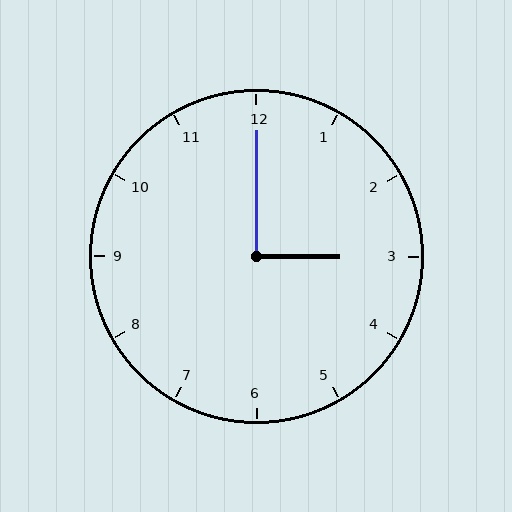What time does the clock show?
3:00.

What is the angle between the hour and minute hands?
Approximately 90 degrees.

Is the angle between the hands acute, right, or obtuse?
It is right.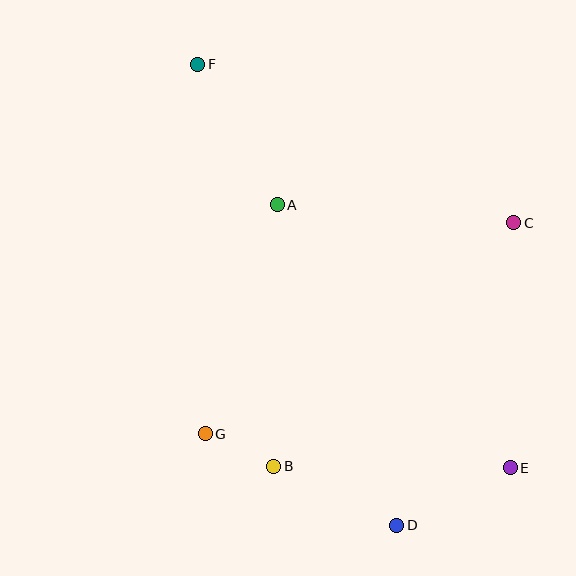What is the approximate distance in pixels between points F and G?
The distance between F and G is approximately 370 pixels.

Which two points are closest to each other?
Points B and G are closest to each other.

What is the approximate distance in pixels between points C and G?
The distance between C and G is approximately 374 pixels.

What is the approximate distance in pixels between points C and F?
The distance between C and F is approximately 354 pixels.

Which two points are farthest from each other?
Points E and F are farthest from each other.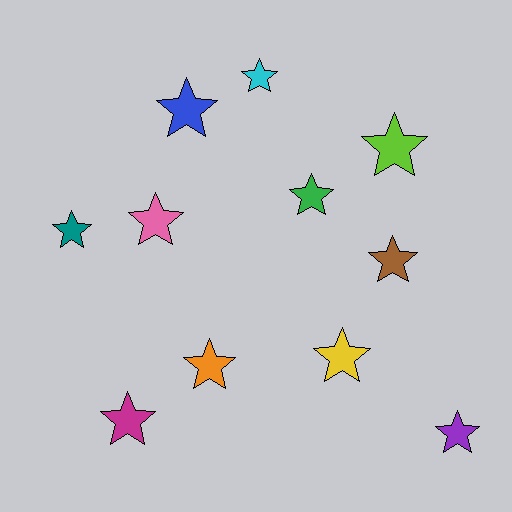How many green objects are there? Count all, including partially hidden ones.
There is 1 green object.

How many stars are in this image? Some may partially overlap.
There are 11 stars.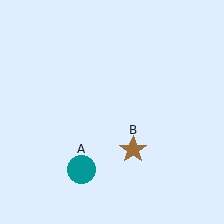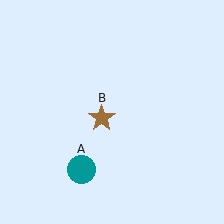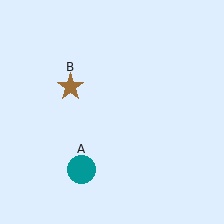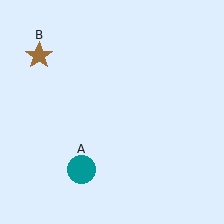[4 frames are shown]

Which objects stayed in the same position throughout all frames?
Teal circle (object A) remained stationary.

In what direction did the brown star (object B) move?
The brown star (object B) moved up and to the left.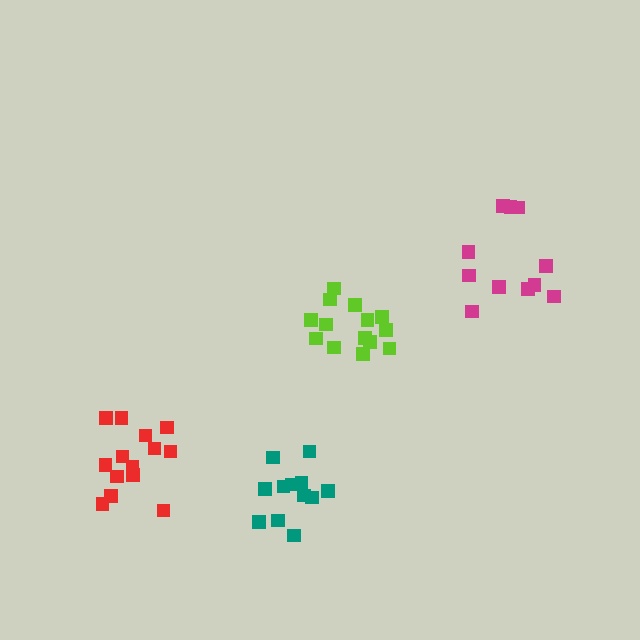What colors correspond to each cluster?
The clusters are colored: red, lime, teal, magenta.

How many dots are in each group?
Group 1: 14 dots, Group 2: 14 dots, Group 3: 12 dots, Group 4: 11 dots (51 total).